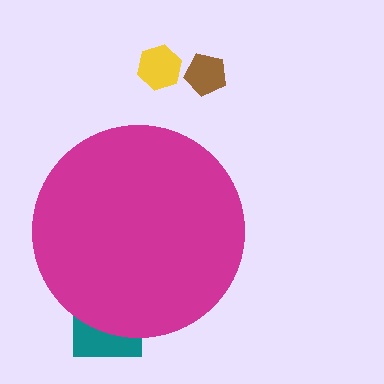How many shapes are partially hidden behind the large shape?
1 shape is partially hidden.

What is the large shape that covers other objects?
A magenta circle.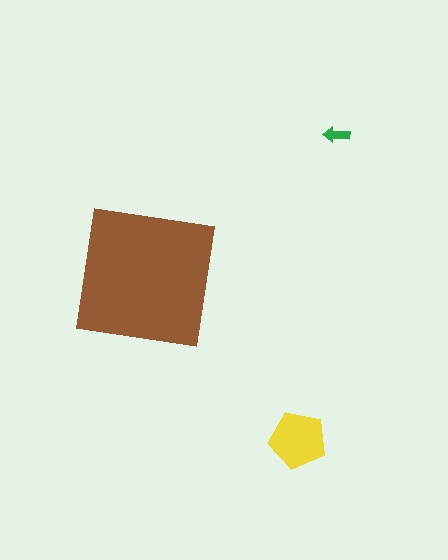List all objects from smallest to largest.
The green arrow, the yellow pentagon, the brown square.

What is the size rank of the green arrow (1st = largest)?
3rd.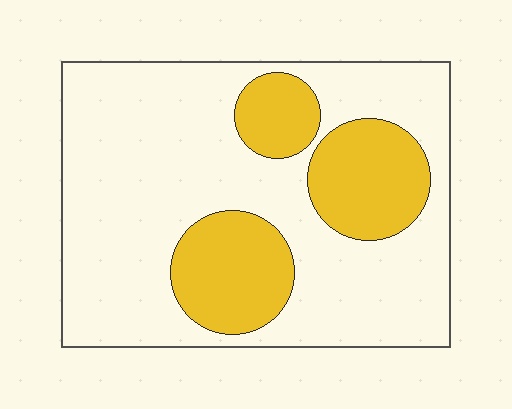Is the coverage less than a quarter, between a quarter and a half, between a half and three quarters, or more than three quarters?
Between a quarter and a half.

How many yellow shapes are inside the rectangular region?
3.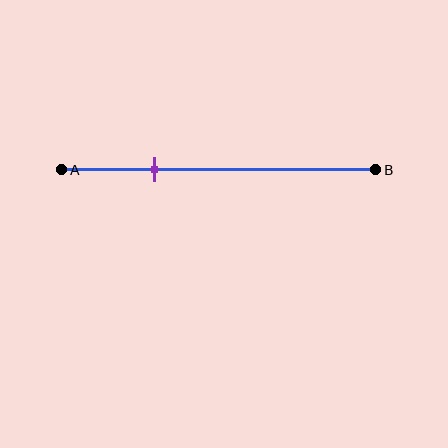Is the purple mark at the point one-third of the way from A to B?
No, the mark is at about 30% from A, not at the 33% one-third point.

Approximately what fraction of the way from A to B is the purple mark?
The purple mark is approximately 30% of the way from A to B.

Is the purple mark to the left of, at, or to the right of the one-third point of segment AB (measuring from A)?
The purple mark is to the left of the one-third point of segment AB.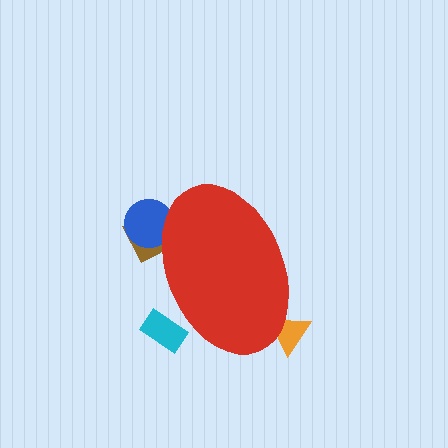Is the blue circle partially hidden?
Yes, the blue circle is partially hidden behind the red ellipse.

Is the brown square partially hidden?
Yes, the brown square is partially hidden behind the red ellipse.